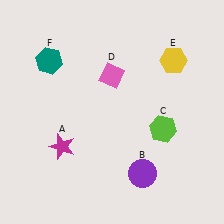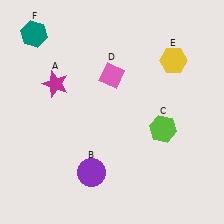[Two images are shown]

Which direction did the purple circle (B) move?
The purple circle (B) moved left.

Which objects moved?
The objects that moved are: the magenta star (A), the purple circle (B), the teal hexagon (F).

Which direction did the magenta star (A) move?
The magenta star (A) moved up.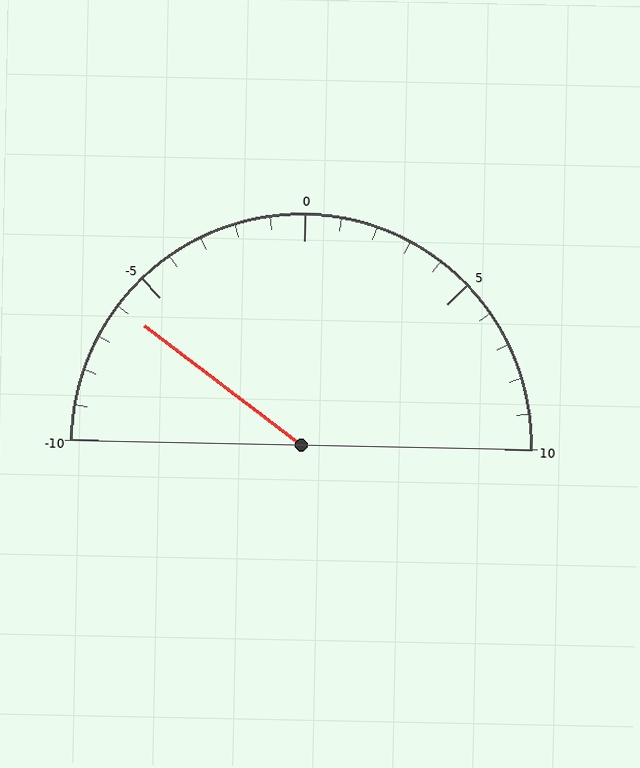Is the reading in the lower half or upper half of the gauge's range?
The reading is in the lower half of the range (-10 to 10).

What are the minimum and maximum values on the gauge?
The gauge ranges from -10 to 10.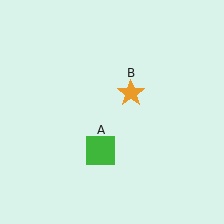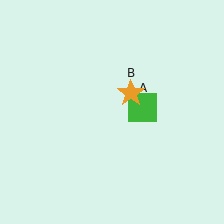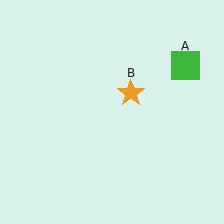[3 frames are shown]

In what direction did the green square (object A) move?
The green square (object A) moved up and to the right.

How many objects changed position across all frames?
1 object changed position: green square (object A).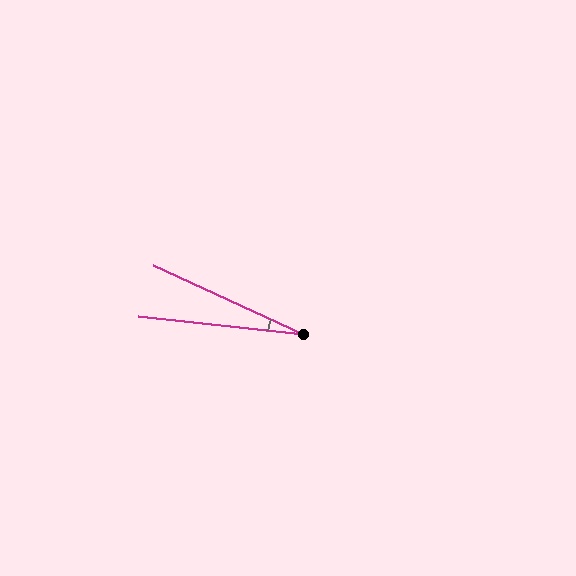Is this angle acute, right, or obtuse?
It is acute.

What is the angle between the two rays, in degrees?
Approximately 18 degrees.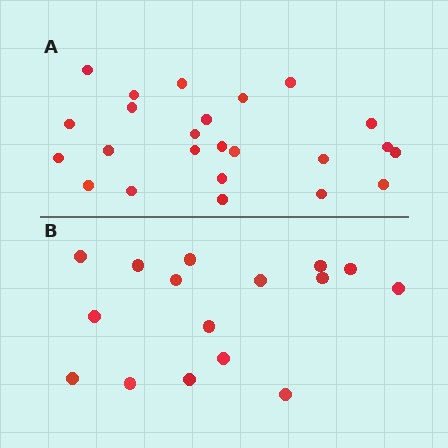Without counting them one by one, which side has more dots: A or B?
Region A (the top region) has more dots.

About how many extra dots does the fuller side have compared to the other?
Region A has roughly 8 or so more dots than region B.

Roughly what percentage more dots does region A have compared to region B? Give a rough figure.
About 50% more.